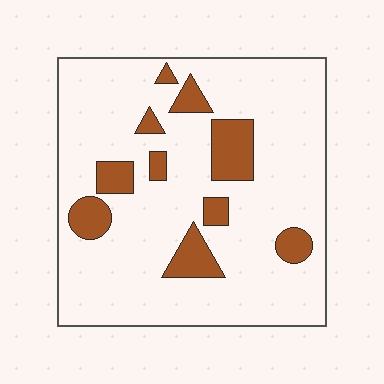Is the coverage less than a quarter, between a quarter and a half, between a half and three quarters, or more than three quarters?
Less than a quarter.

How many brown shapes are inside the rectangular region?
10.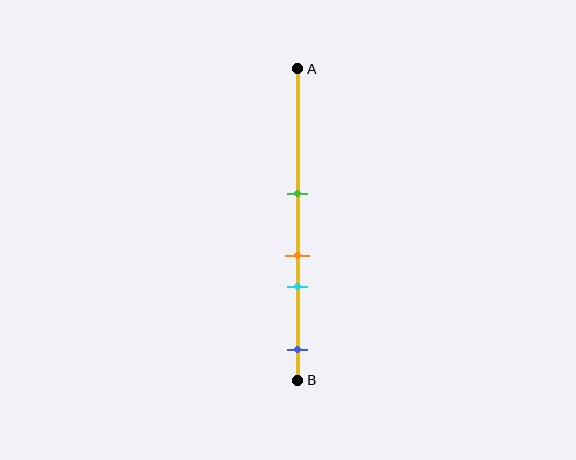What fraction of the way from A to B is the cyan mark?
The cyan mark is approximately 70% (0.7) of the way from A to B.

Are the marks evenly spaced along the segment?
No, the marks are not evenly spaced.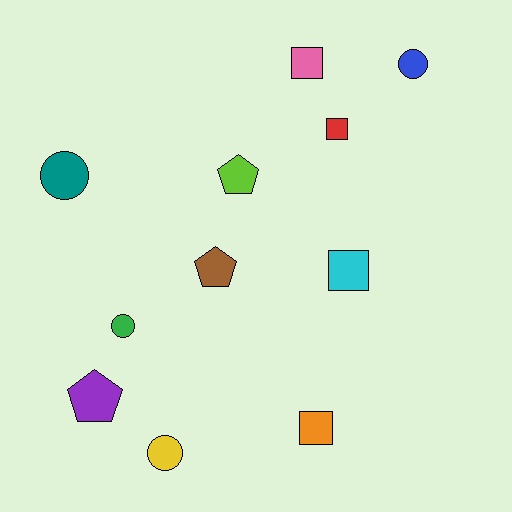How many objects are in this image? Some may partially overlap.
There are 11 objects.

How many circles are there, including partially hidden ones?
There are 4 circles.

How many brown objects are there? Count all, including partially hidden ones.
There is 1 brown object.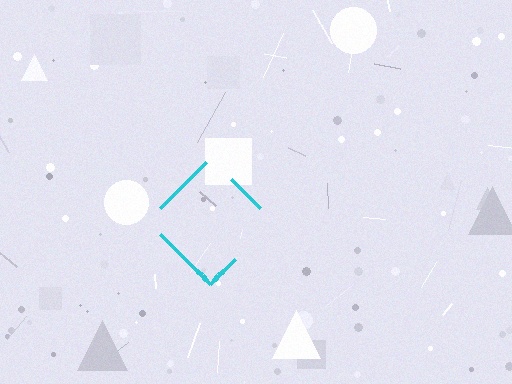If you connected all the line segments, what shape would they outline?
They would outline a diamond.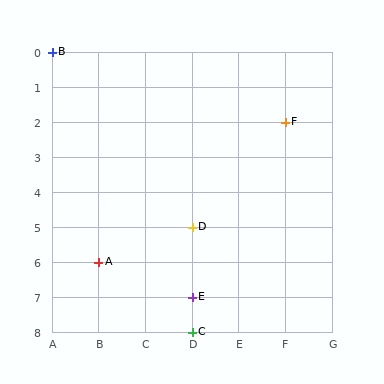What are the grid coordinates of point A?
Point A is at grid coordinates (B, 6).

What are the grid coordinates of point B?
Point B is at grid coordinates (A, 0).